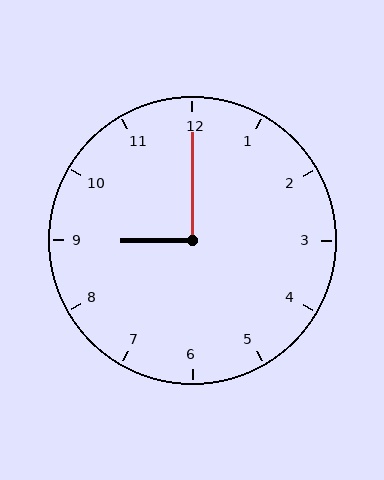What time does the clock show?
9:00.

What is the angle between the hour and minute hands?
Approximately 90 degrees.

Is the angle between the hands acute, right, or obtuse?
It is right.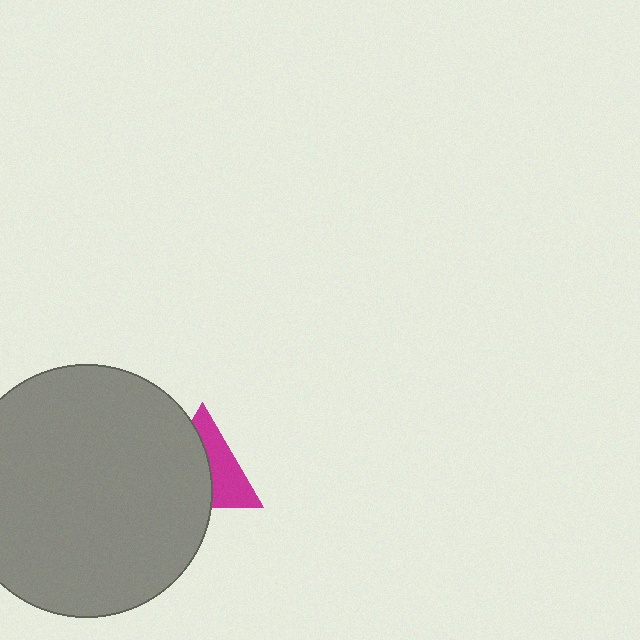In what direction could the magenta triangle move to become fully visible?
The magenta triangle could move right. That would shift it out from behind the gray circle entirely.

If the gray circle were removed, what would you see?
You would see the complete magenta triangle.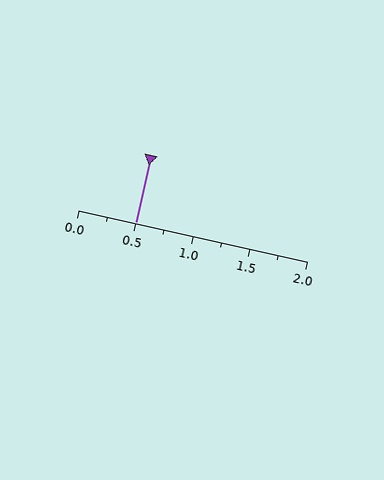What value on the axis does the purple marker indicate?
The marker indicates approximately 0.5.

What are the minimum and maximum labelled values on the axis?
The axis runs from 0.0 to 2.0.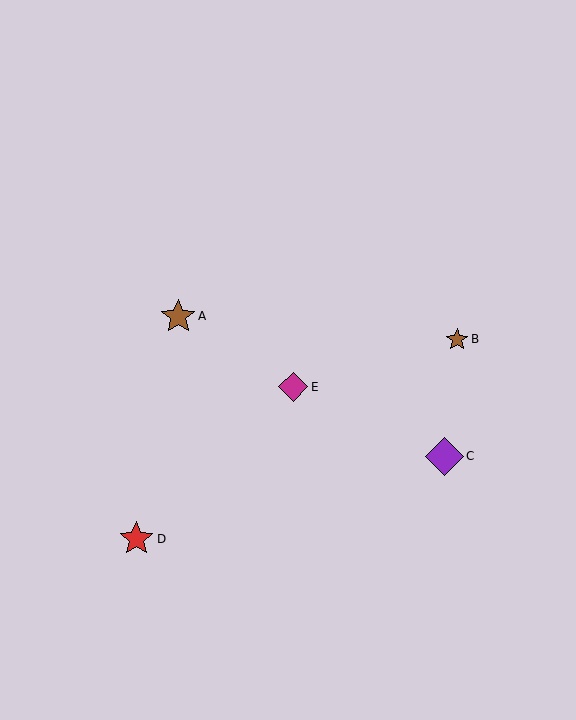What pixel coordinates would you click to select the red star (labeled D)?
Click at (136, 539) to select the red star D.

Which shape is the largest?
The purple diamond (labeled C) is the largest.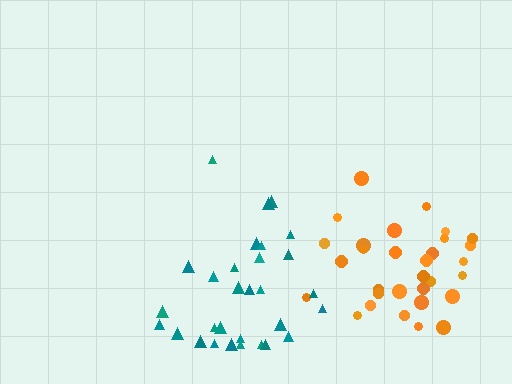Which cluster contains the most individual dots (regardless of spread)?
Orange (31).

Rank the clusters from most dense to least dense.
orange, teal.